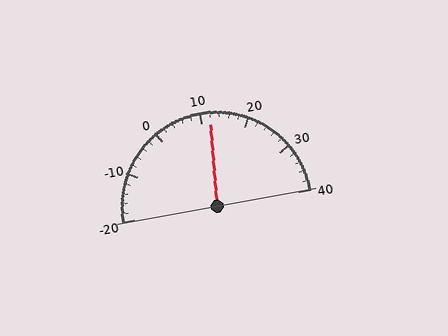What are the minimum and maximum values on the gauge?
The gauge ranges from -20 to 40.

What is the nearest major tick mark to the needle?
The nearest major tick mark is 10.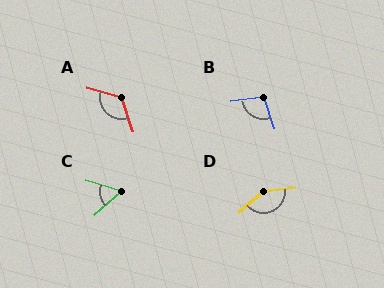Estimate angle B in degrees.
Approximately 101 degrees.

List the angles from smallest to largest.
C (59°), B (101°), A (124°), D (145°).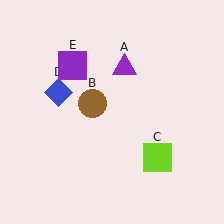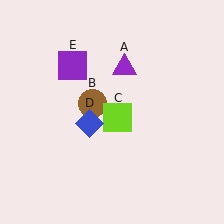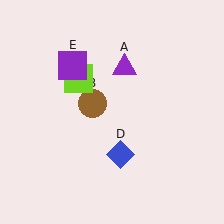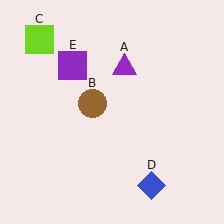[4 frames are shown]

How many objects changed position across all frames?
2 objects changed position: lime square (object C), blue diamond (object D).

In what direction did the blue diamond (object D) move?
The blue diamond (object D) moved down and to the right.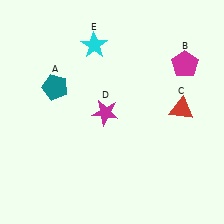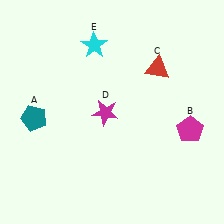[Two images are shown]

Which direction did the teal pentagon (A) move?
The teal pentagon (A) moved down.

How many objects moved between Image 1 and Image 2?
3 objects moved between the two images.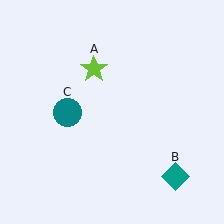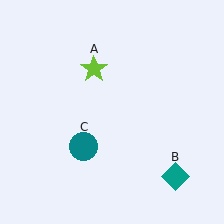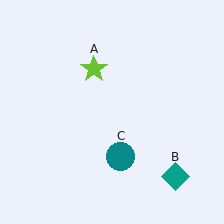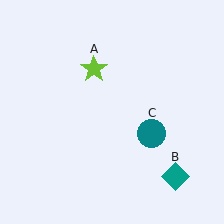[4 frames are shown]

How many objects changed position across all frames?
1 object changed position: teal circle (object C).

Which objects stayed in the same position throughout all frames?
Lime star (object A) and teal diamond (object B) remained stationary.